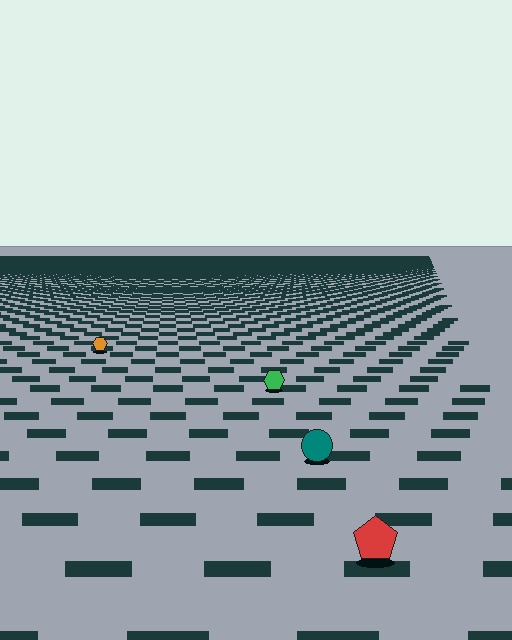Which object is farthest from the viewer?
The orange hexagon is farthest from the viewer. It appears smaller and the ground texture around it is denser.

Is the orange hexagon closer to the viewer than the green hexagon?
No. The green hexagon is closer — you can tell from the texture gradient: the ground texture is coarser near it.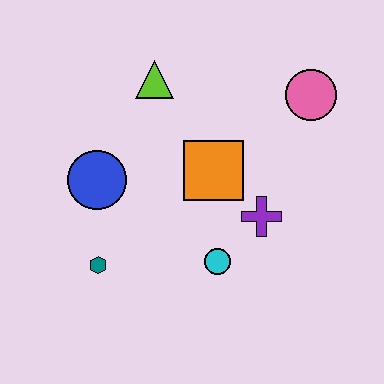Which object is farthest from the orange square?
The teal hexagon is farthest from the orange square.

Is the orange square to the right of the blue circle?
Yes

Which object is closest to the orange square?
The purple cross is closest to the orange square.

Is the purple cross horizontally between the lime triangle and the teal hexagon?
No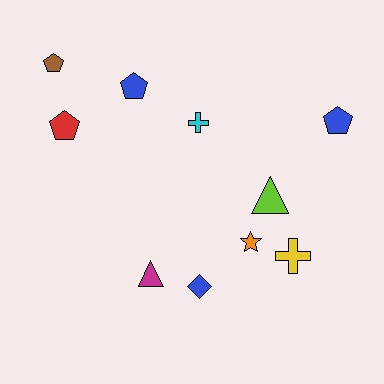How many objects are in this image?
There are 10 objects.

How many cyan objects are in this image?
There is 1 cyan object.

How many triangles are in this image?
There are 2 triangles.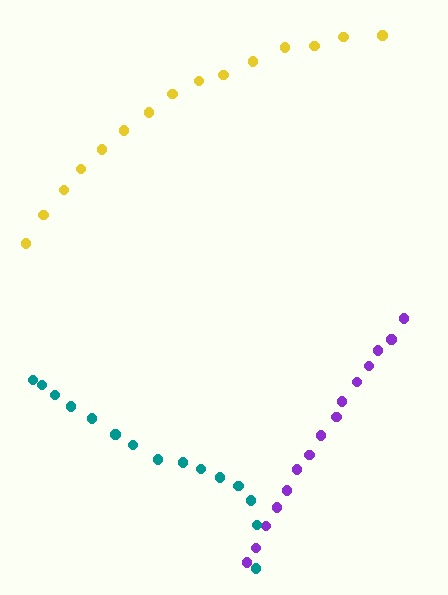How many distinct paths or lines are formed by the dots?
There are 3 distinct paths.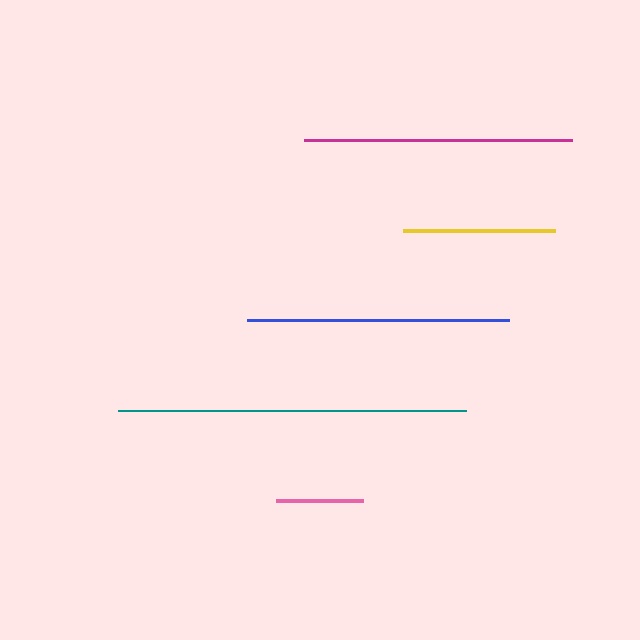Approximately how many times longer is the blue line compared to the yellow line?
The blue line is approximately 1.7 times the length of the yellow line.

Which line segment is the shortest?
The pink line is the shortest at approximately 86 pixels.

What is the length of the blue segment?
The blue segment is approximately 261 pixels long.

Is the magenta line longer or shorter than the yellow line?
The magenta line is longer than the yellow line.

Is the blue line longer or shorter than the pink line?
The blue line is longer than the pink line.